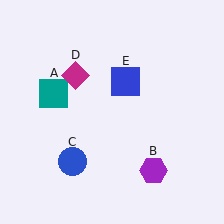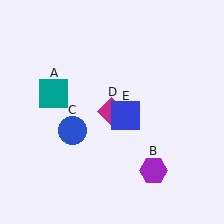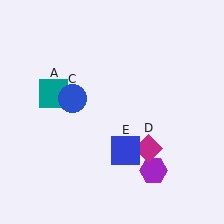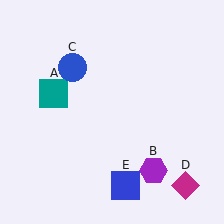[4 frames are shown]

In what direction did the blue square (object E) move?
The blue square (object E) moved down.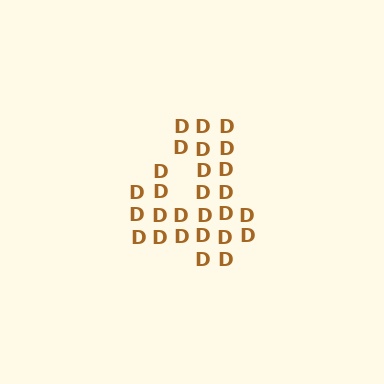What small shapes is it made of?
It is made of small letter D's.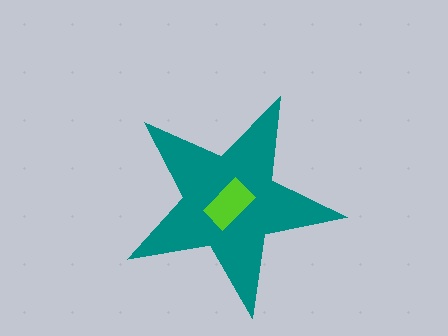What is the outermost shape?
The teal star.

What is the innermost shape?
The lime rectangle.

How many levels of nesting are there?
2.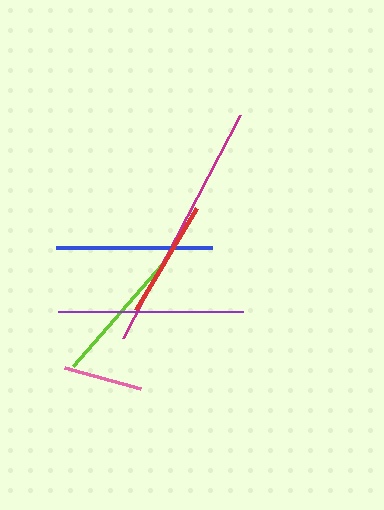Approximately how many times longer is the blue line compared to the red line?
The blue line is approximately 1.3 times the length of the red line.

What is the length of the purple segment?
The purple segment is approximately 185 pixels long.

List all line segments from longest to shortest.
From longest to shortest: magenta, purple, blue, lime, red, pink.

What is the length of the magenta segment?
The magenta segment is approximately 253 pixels long.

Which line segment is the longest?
The magenta line is the longest at approximately 253 pixels.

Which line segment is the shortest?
The pink line is the shortest at approximately 79 pixels.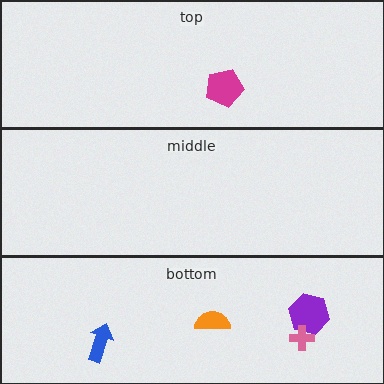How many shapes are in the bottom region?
4.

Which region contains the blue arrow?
The bottom region.